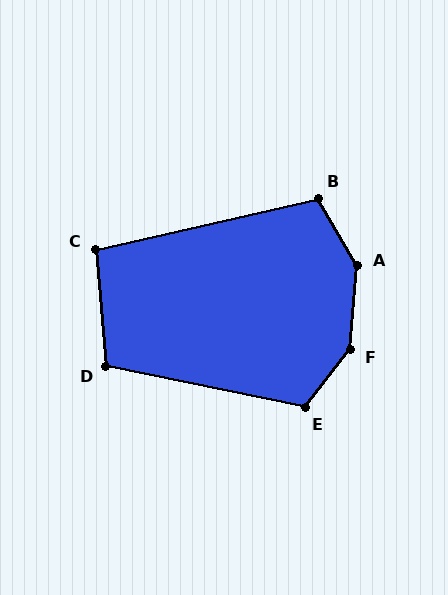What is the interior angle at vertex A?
Approximately 146 degrees (obtuse).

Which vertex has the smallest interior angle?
C, at approximately 98 degrees.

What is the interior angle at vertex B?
Approximately 107 degrees (obtuse).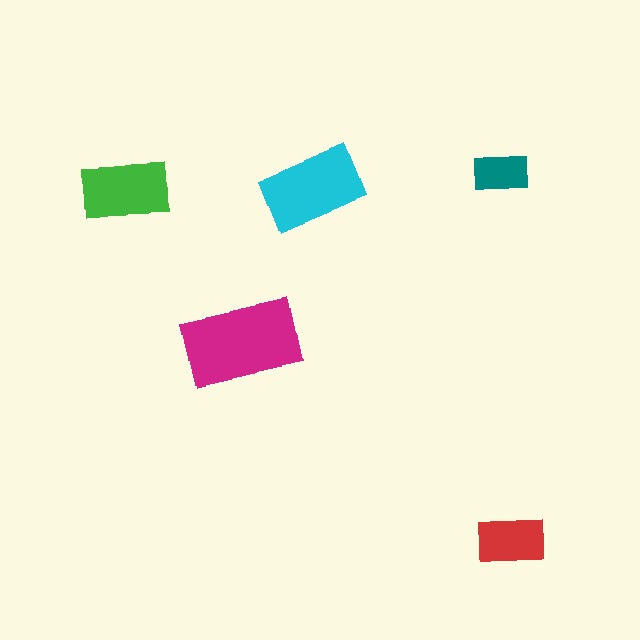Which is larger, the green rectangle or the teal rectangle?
The green one.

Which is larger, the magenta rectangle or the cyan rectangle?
The magenta one.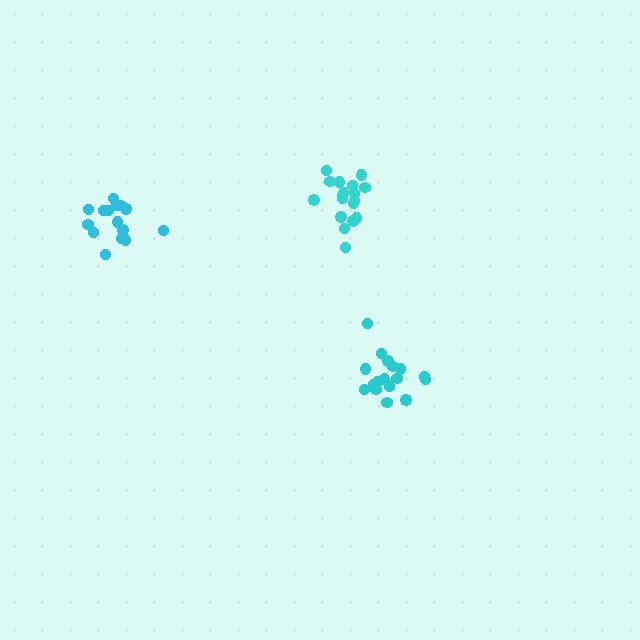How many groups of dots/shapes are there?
There are 3 groups.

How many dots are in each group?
Group 1: 18 dots, Group 2: 15 dots, Group 3: 18 dots (51 total).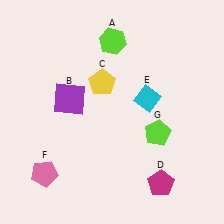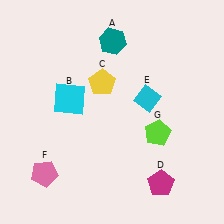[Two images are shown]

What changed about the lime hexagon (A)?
In Image 1, A is lime. In Image 2, it changed to teal.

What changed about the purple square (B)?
In Image 1, B is purple. In Image 2, it changed to cyan.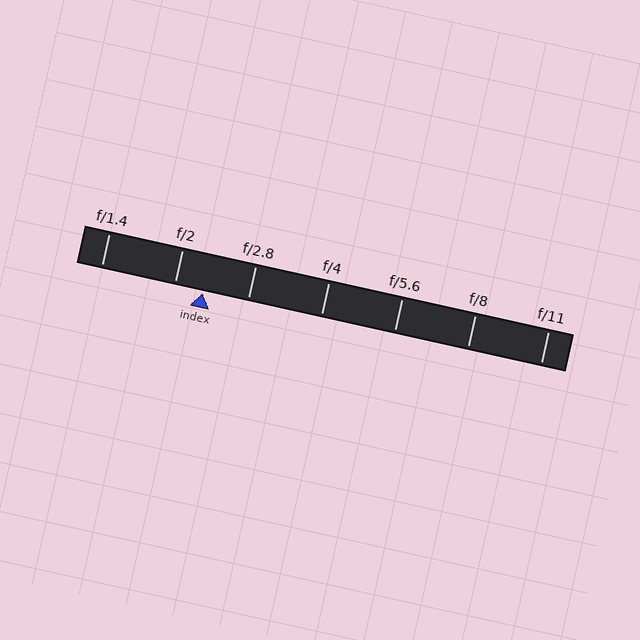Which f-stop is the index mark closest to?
The index mark is closest to f/2.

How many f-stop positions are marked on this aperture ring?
There are 7 f-stop positions marked.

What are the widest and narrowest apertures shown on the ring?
The widest aperture shown is f/1.4 and the narrowest is f/11.